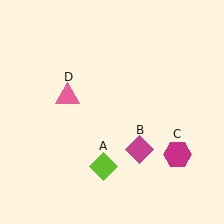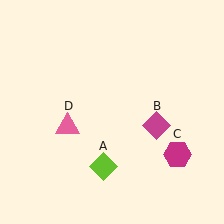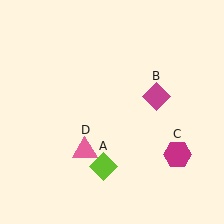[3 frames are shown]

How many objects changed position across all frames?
2 objects changed position: magenta diamond (object B), pink triangle (object D).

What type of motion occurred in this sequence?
The magenta diamond (object B), pink triangle (object D) rotated counterclockwise around the center of the scene.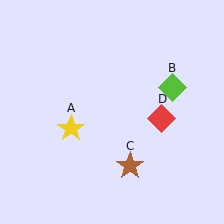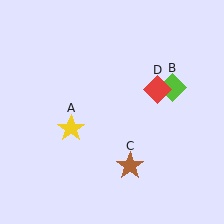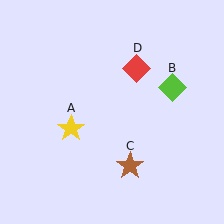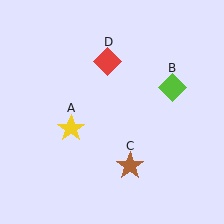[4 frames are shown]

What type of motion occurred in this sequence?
The red diamond (object D) rotated counterclockwise around the center of the scene.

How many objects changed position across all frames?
1 object changed position: red diamond (object D).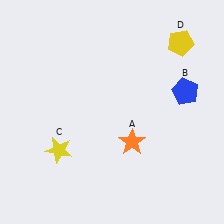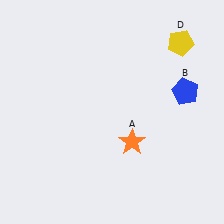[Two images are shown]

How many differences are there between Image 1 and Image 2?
There is 1 difference between the two images.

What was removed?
The yellow star (C) was removed in Image 2.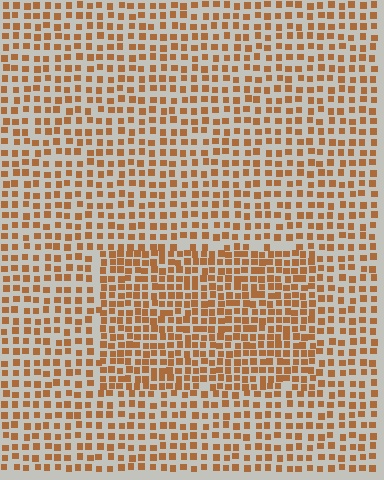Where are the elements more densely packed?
The elements are more densely packed inside the rectangle boundary.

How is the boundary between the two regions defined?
The boundary is defined by a change in element density (approximately 1.6x ratio). All elements are the same color, size, and shape.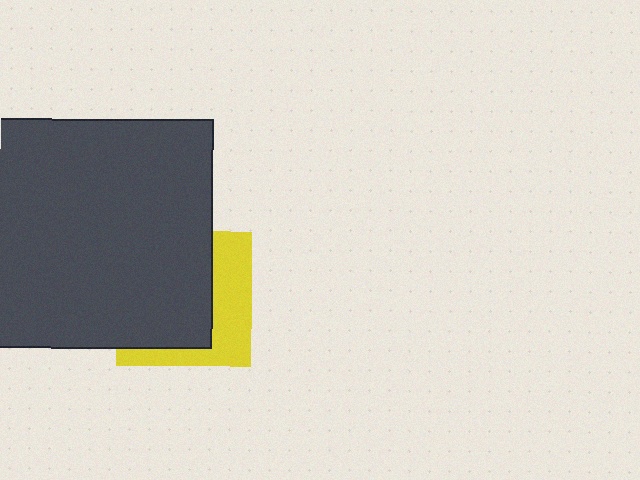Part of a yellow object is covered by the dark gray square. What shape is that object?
It is a square.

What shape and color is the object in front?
The object in front is a dark gray square.